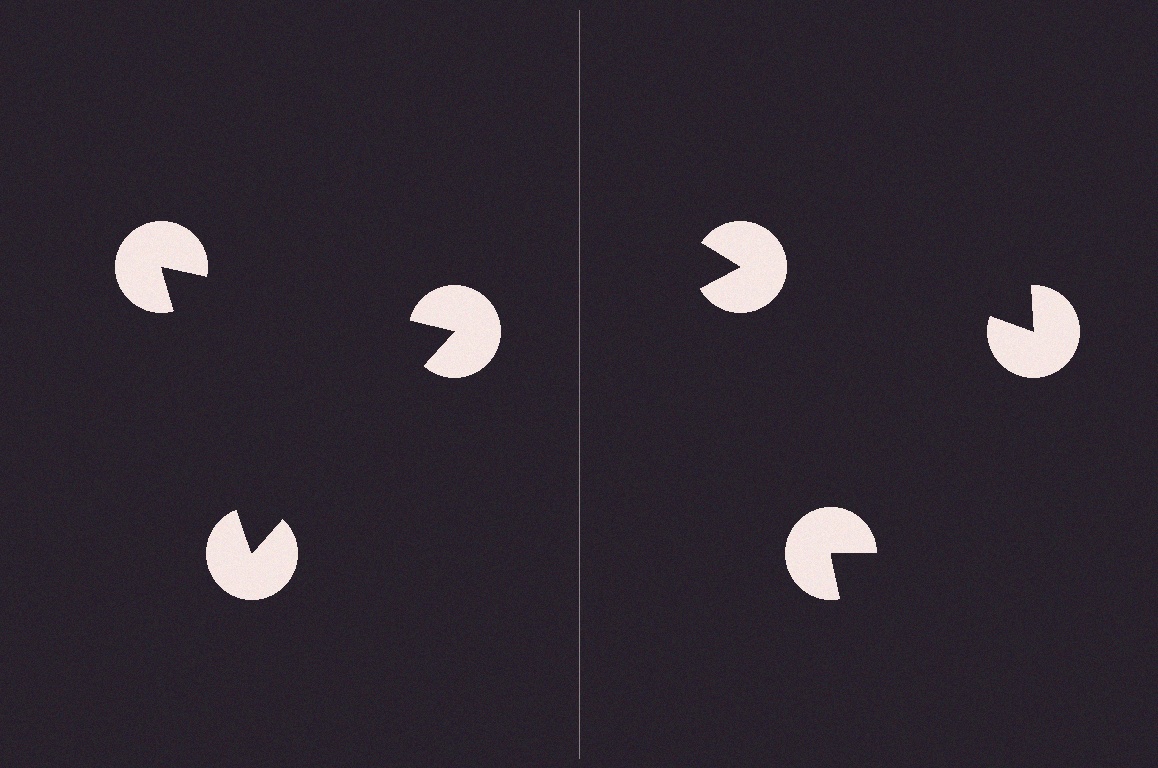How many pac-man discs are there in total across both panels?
6 — 3 on each side.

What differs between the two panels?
The pac-man discs are positioned identically on both sides; only the wedge orientations differ. On the left they align to a triangle; on the right they are misaligned.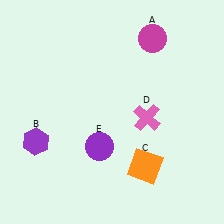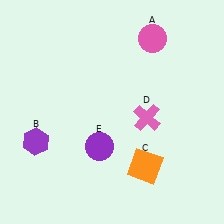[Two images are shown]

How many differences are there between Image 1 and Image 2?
There is 1 difference between the two images.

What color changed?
The circle (A) changed from magenta in Image 1 to pink in Image 2.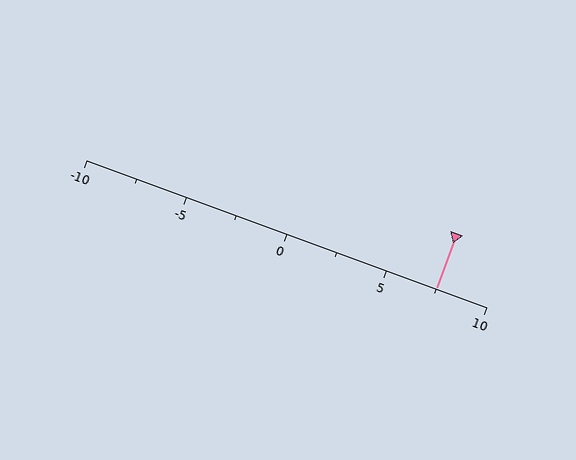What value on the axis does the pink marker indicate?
The marker indicates approximately 7.5.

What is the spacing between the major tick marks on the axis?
The major ticks are spaced 5 apart.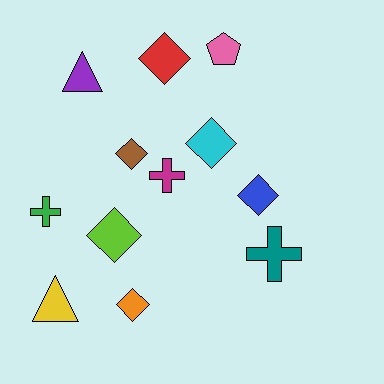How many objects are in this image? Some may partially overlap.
There are 12 objects.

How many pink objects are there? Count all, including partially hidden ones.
There is 1 pink object.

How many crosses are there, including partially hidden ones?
There are 3 crosses.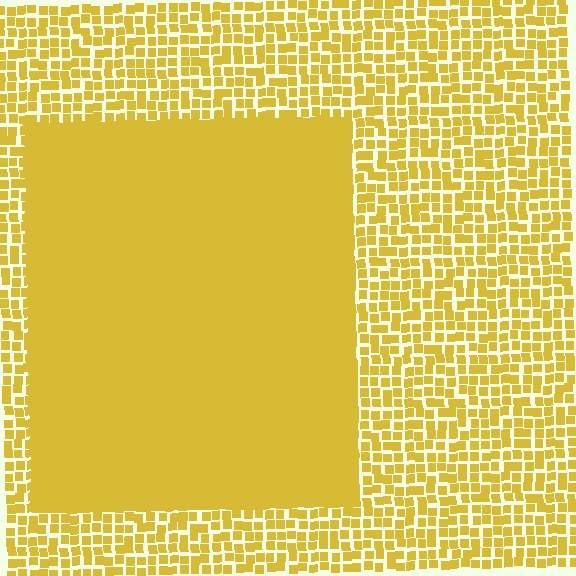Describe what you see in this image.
The image contains small yellow elements arranged at two different densities. A rectangle-shaped region is visible where the elements are more densely packed than the surrounding area.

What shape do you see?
I see a rectangle.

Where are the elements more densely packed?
The elements are more densely packed inside the rectangle boundary.